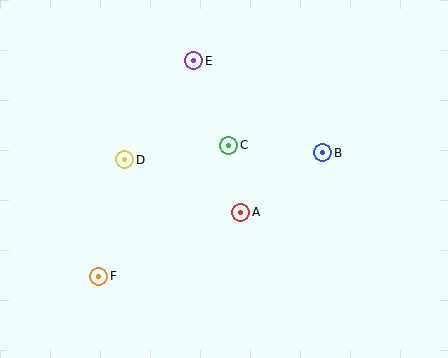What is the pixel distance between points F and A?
The distance between F and A is 156 pixels.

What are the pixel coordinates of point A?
Point A is at (241, 212).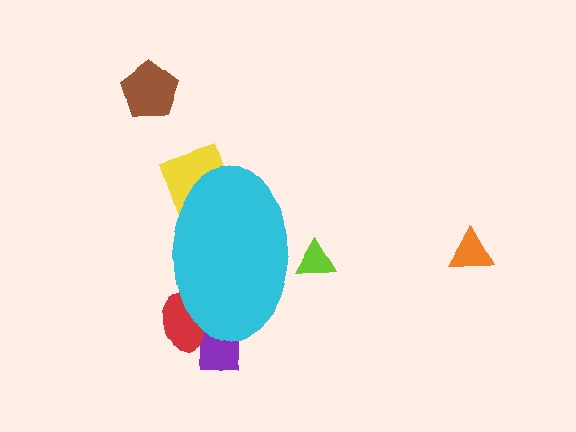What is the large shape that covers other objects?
A cyan ellipse.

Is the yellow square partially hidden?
Yes, the yellow square is partially hidden behind the cyan ellipse.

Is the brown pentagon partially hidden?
No, the brown pentagon is fully visible.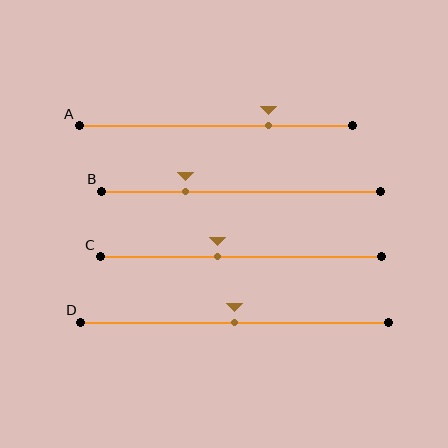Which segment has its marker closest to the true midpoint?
Segment D has its marker closest to the true midpoint.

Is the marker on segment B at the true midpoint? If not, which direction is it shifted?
No, the marker on segment B is shifted to the left by about 20% of the segment length.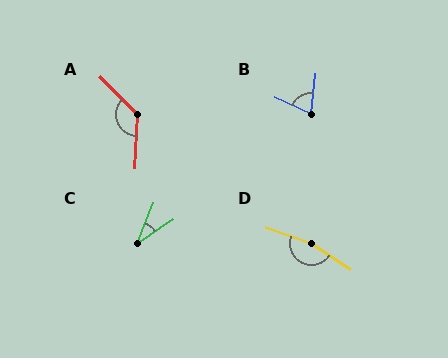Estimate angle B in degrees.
Approximately 71 degrees.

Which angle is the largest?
D, at approximately 166 degrees.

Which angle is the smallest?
C, at approximately 33 degrees.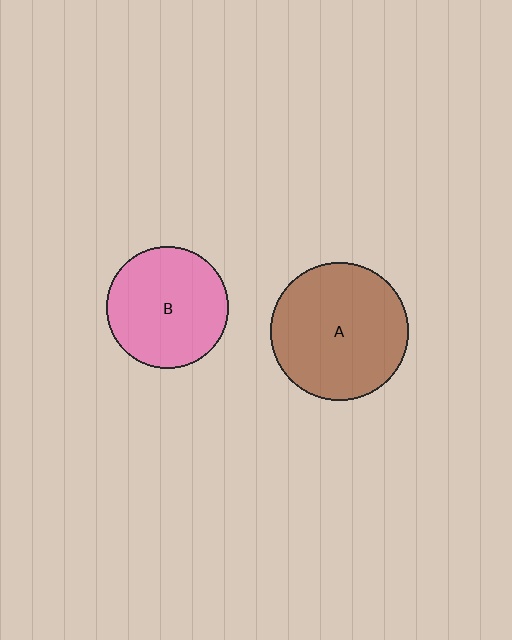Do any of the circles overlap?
No, none of the circles overlap.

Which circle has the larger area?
Circle A (brown).